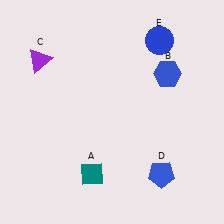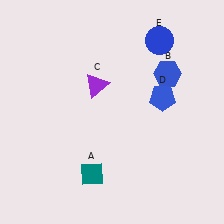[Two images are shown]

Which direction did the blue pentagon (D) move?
The blue pentagon (D) moved up.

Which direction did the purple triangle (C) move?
The purple triangle (C) moved right.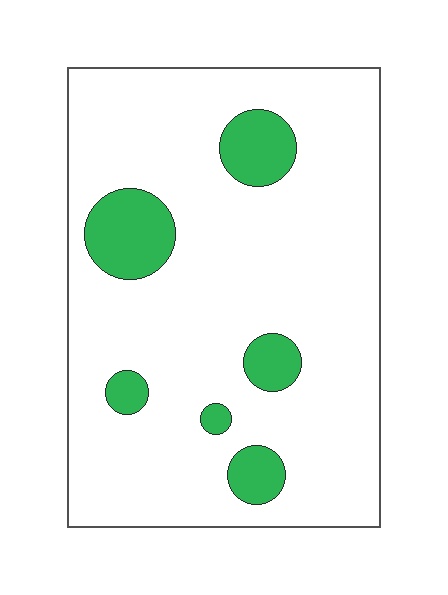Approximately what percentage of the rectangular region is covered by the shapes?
Approximately 15%.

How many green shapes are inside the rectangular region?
6.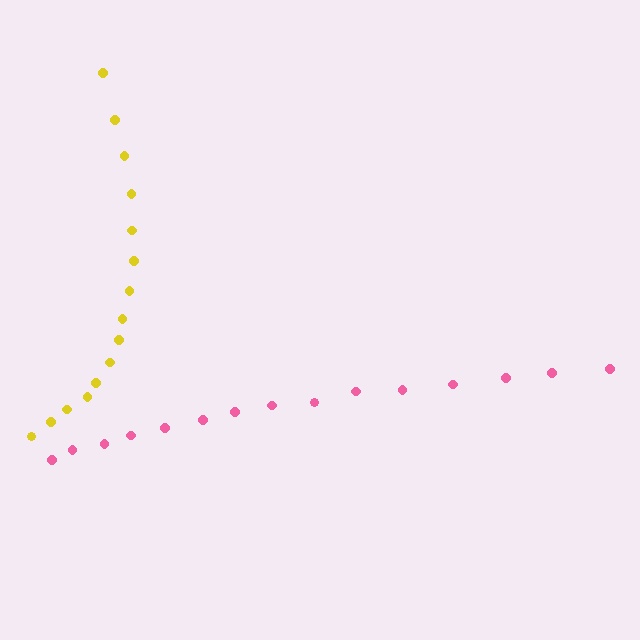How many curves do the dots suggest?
There are 2 distinct paths.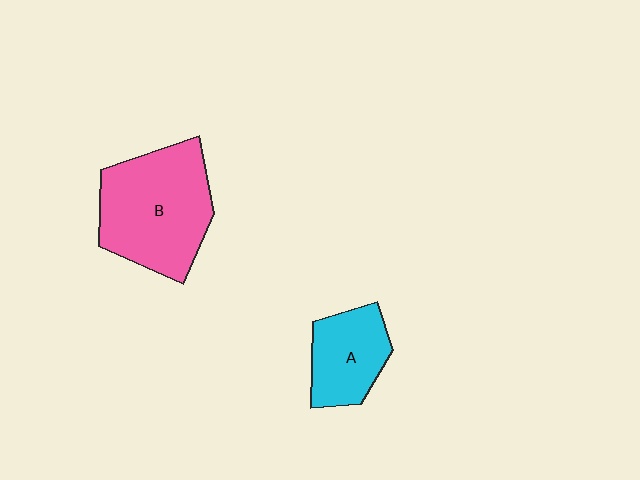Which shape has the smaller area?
Shape A (cyan).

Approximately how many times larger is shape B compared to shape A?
Approximately 1.8 times.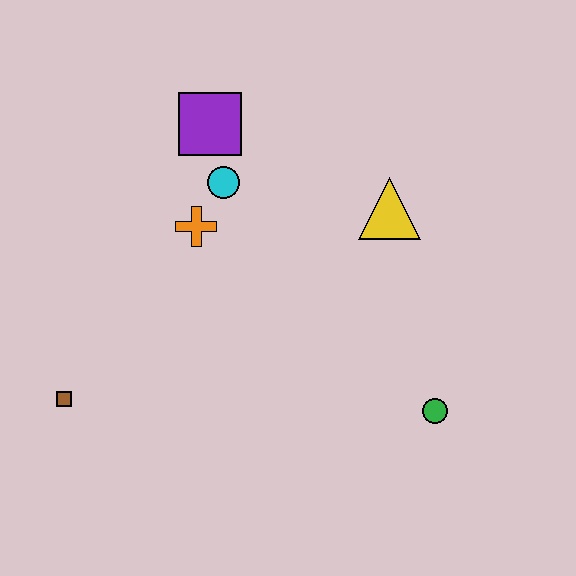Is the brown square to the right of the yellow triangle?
No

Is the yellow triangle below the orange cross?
No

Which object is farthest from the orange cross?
The green circle is farthest from the orange cross.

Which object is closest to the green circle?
The yellow triangle is closest to the green circle.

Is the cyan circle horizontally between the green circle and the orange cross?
Yes